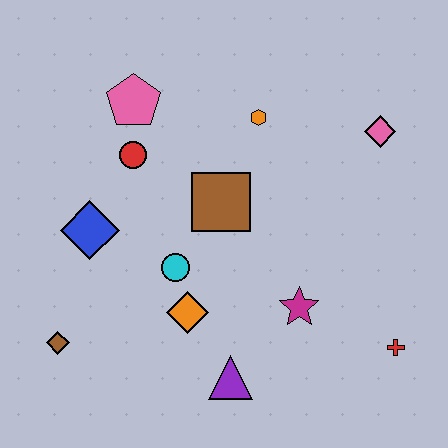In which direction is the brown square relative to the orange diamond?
The brown square is above the orange diamond.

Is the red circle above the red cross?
Yes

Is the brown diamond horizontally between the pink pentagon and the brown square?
No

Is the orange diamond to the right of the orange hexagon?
No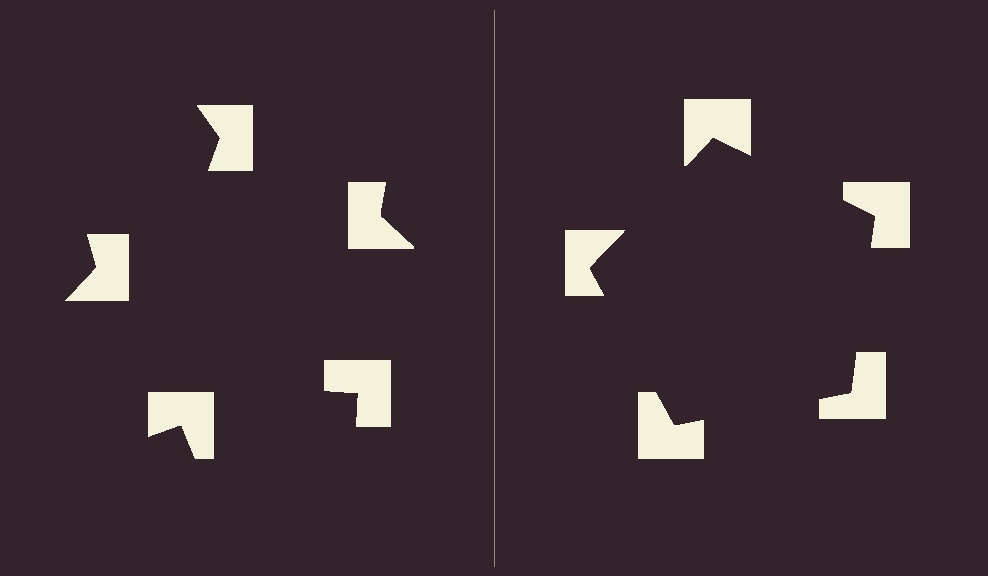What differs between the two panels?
The notched squares are positioned identically on both sides; only the wedge orientations differ. On the right they align to a pentagon; on the left they are misaligned.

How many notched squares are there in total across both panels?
10 — 5 on each side.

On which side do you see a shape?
An illusory pentagon appears on the right side. On the left side the wedge cuts are rotated, so no coherent shape forms.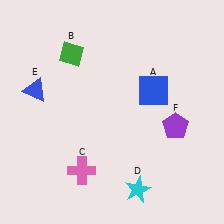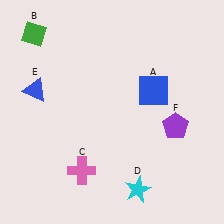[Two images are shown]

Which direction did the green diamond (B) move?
The green diamond (B) moved left.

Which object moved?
The green diamond (B) moved left.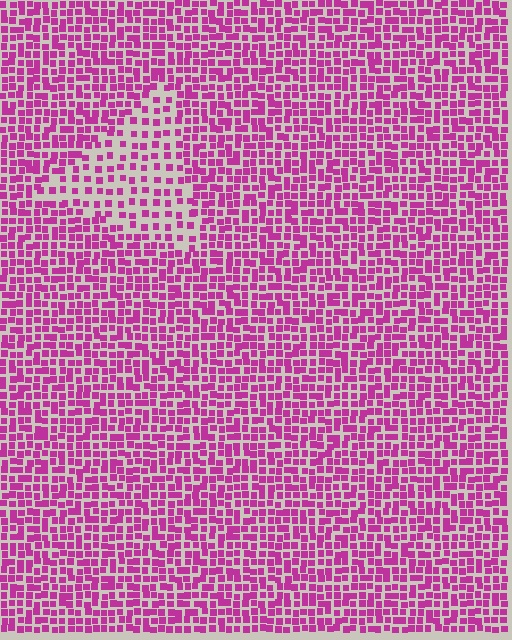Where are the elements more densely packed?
The elements are more densely packed outside the triangle boundary.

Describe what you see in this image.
The image contains small magenta elements arranged at two different densities. A triangle-shaped region is visible where the elements are less densely packed than the surrounding area.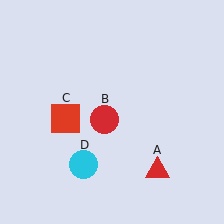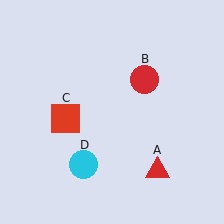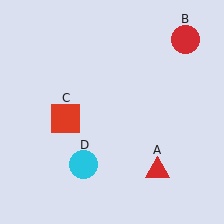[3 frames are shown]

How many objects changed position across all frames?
1 object changed position: red circle (object B).